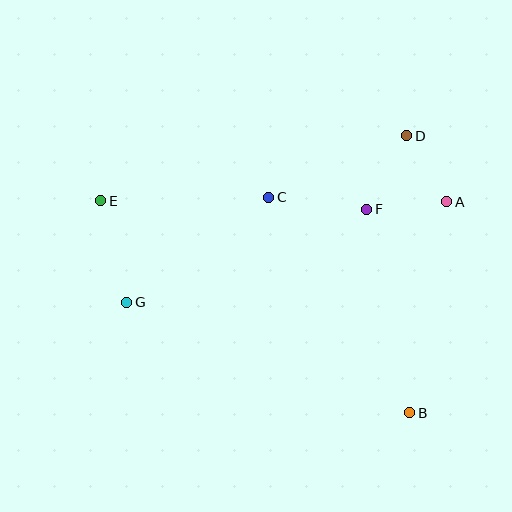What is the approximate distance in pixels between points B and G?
The distance between B and G is approximately 304 pixels.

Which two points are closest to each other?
Points A and D are closest to each other.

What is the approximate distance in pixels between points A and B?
The distance between A and B is approximately 214 pixels.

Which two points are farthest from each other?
Points B and E are farthest from each other.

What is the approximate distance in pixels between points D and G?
The distance between D and G is approximately 326 pixels.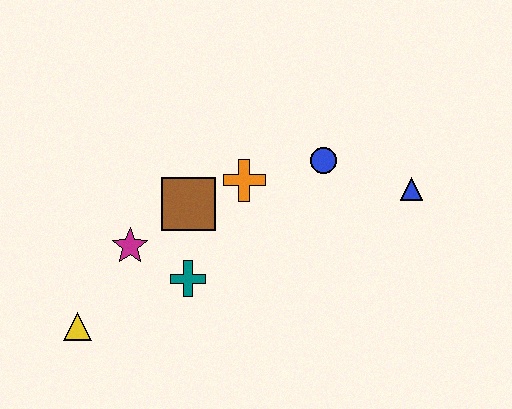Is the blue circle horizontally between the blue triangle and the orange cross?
Yes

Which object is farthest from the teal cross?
The blue triangle is farthest from the teal cross.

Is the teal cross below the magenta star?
Yes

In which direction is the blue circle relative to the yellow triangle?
The blue circle is to the right of the yellow triangle.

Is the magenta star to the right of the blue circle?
No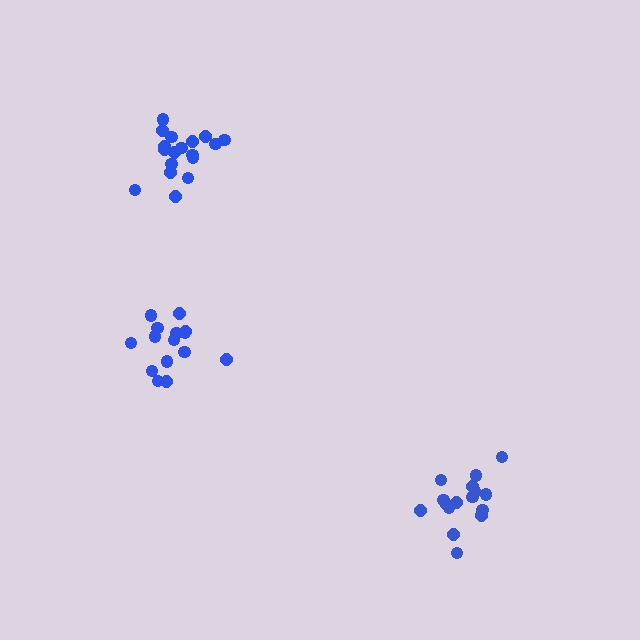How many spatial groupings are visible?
There are 3 spatial groupings.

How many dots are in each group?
Group 1: 15 dots, Group 2: 16 dots, Group 3: 18 dots (49 total).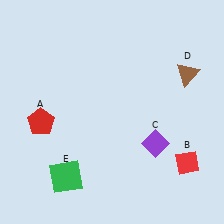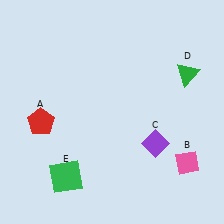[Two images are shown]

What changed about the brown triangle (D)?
In Image 1, D is brown. In Image 2, it changed to green.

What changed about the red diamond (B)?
In Image 1, B is red. In Image 2, it changed to pink.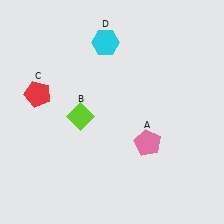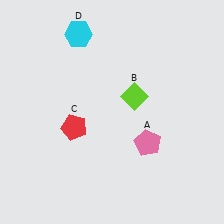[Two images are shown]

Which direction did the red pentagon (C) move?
The red pentagon (C) moved right.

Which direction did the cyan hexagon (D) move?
The cyan hexagon (D) moved left.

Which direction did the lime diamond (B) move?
The lime diamond (B) moved right.